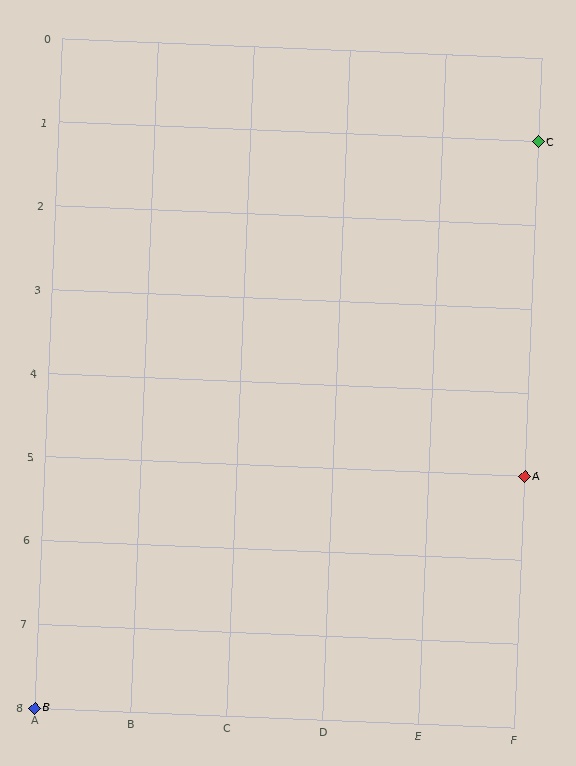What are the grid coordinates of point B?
Point B is at grid coordinates (A, 8).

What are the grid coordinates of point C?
Point C is at grid coordinates (F, 1).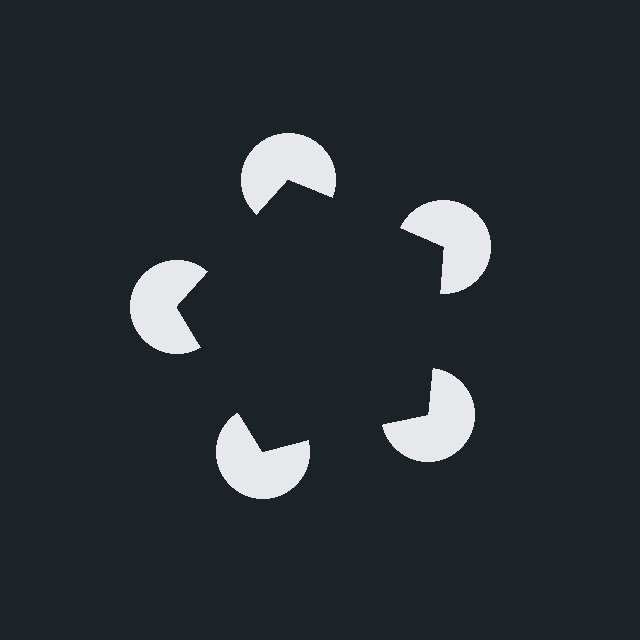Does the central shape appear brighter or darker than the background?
It typically appears slightly darker than the background, even though no actual brightness change is drawn.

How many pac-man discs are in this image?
There are 5 — one at each vertex of the illusory pentagon.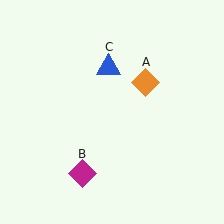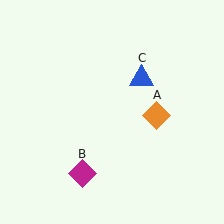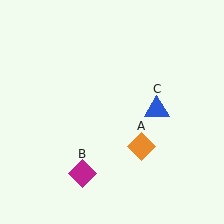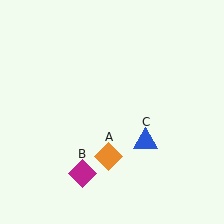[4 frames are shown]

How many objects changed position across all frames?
2 objects changed position: orange diamond (object A), blue triangle (object C).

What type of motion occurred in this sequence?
The orange diamond (object A), blue triangle (object C) rotated clockwise around the center of the scene.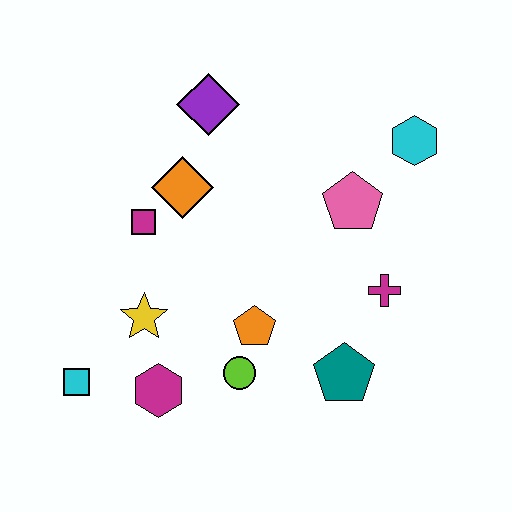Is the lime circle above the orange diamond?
No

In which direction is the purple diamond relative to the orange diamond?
The purple diamond is above the orange diamond.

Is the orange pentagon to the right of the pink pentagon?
No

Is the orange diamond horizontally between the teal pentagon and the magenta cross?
No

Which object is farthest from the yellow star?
The cyan hexagon is farthest from the yellow star.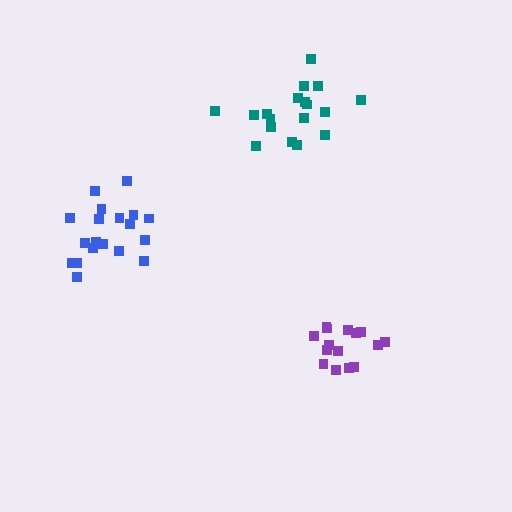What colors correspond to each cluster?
The clusters are colored: teal, purple, blue.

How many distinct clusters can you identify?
There are 3 distinct clusters.